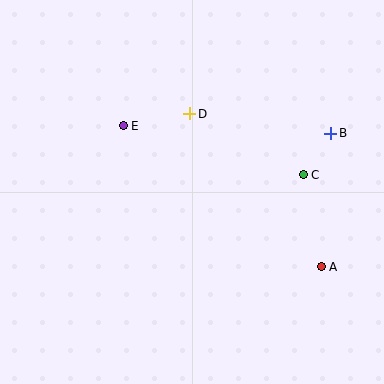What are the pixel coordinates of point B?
Point B is at (331, 133).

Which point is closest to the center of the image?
Point D at (190, 114) is closest to the center.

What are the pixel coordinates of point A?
Point A is at (321, 267).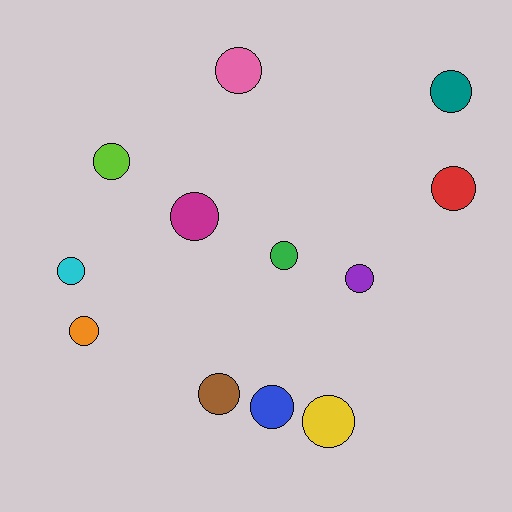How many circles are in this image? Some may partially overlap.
There are 12 circles.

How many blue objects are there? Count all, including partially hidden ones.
There is 1 blue object.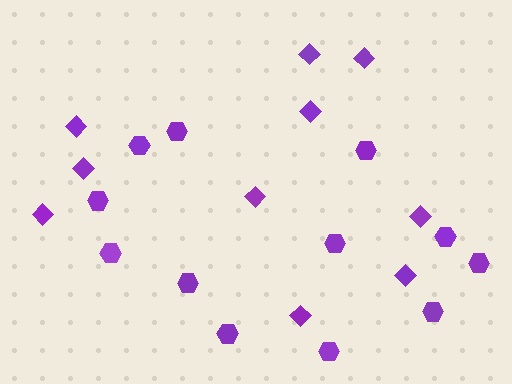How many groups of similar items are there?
There are 2 groups: one group of hexagons (12) and one group of diamonds (10).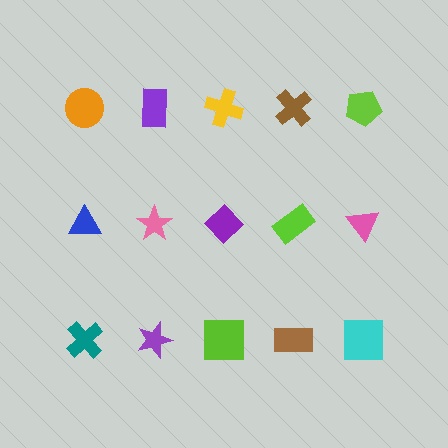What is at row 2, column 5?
A pink triangle.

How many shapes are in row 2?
5 shapes.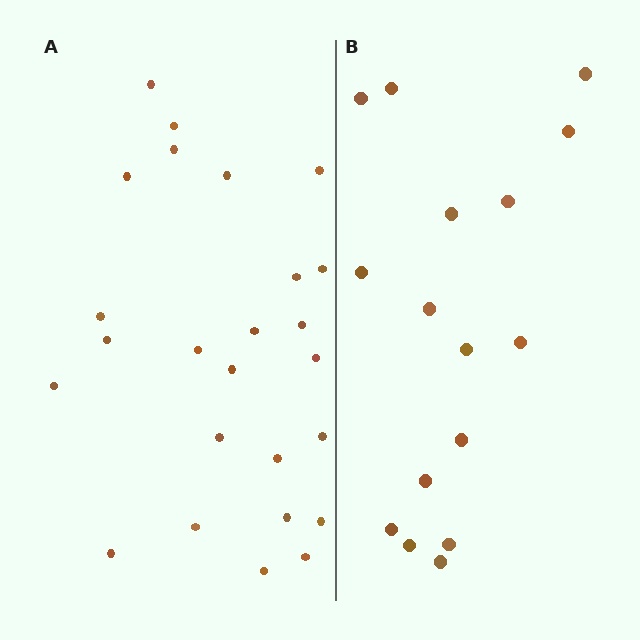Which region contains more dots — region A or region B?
Region A (the left region) has more dots.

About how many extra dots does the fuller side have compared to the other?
Region A has roughly 8 or so more dots than region B.